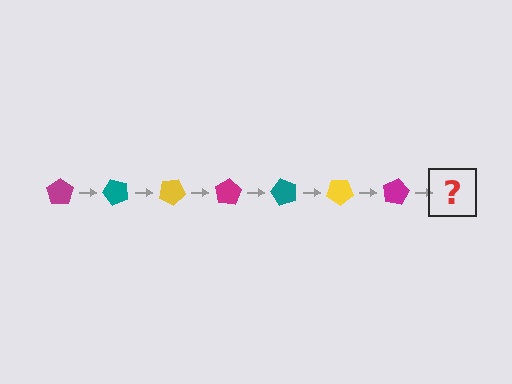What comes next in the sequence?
The next element should be a teal pentagon, rotated 350 degrees from the start.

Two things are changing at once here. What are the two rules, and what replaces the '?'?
The two rules are that it rotates 50 degrees each step and the color cycles through magenta, teal, and yellow. The '?' should be a teal pentagon, rotated 350 degrees from the start.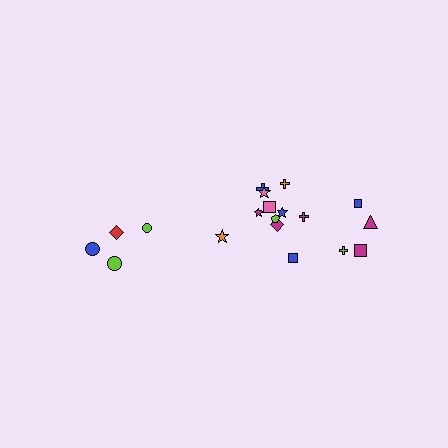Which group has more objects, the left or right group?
The right group.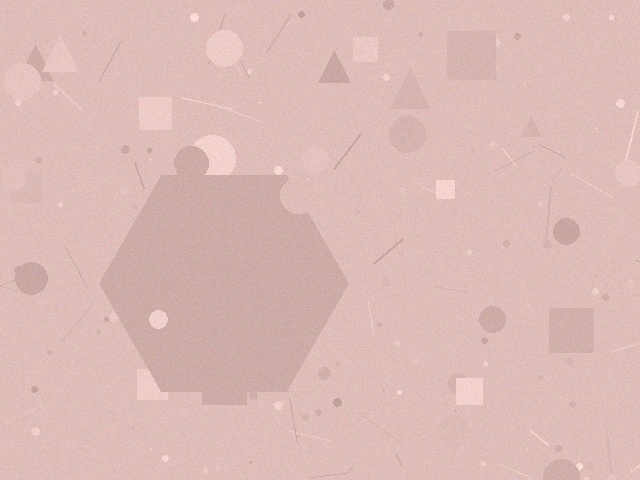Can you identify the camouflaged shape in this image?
The camouflaged shape is a hexagon.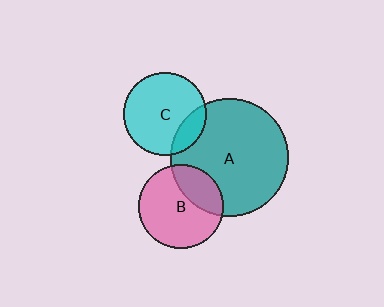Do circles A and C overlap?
Yes.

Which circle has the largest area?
Circle A (teal).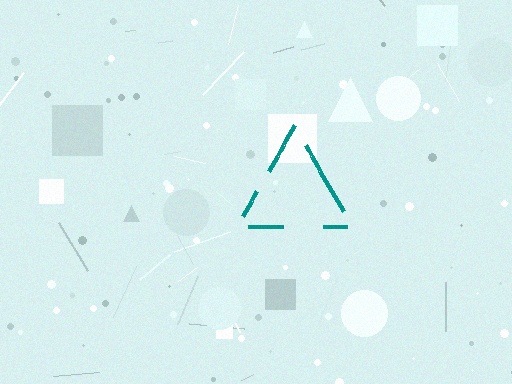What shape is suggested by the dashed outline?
The dashed outline suggests a triangle.